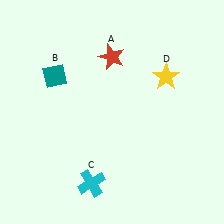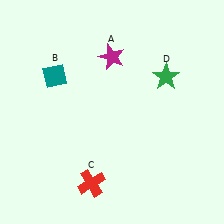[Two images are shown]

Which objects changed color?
A changed from red to magenta. C changed from cyan to red. D changed from yellow to green.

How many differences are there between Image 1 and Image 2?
There are 3 differences between the two images.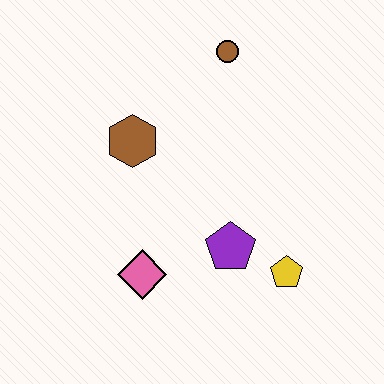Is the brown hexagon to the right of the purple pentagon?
No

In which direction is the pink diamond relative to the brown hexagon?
The pink diamond is below the brown hexagon.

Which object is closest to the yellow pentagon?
The purple pentagon is closest to the yellow pentagon.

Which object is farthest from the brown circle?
The pink diamond is farthest from the brown circle.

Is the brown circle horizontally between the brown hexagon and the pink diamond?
No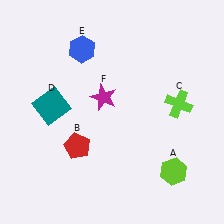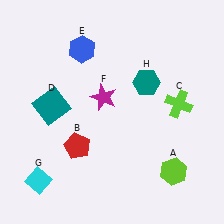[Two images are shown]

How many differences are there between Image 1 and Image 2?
There are 2 differences between the two images.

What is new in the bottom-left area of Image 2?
A cyan diamond (G) was added in the bottom-left area of Image 2.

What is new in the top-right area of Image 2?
A teal hexagon (H) was added in the top-right area of Image 2.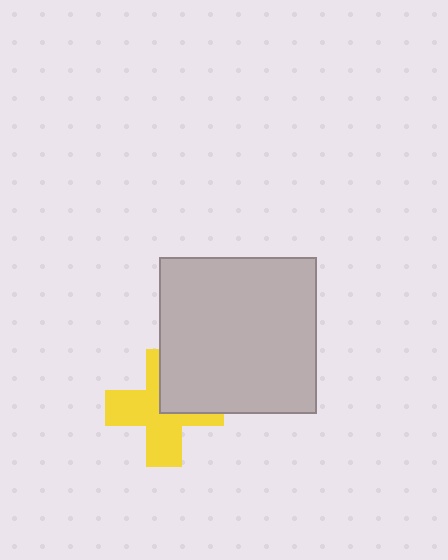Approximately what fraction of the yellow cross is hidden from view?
Roughly 34% of the yellow cross is hidden behind the light gray rectangle.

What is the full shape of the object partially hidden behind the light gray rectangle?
The partially hidden object is a yellow cross.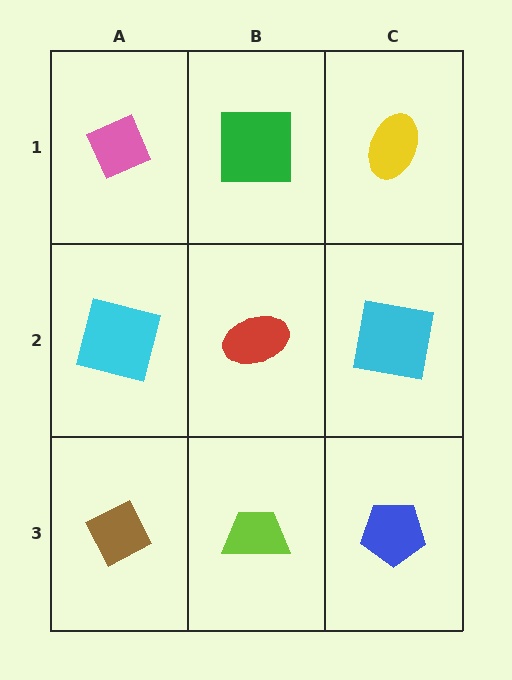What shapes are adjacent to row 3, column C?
A cyan square (row 2, column C), a lime trapezoid (row 3, column B).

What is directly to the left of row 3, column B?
A brown diamond.